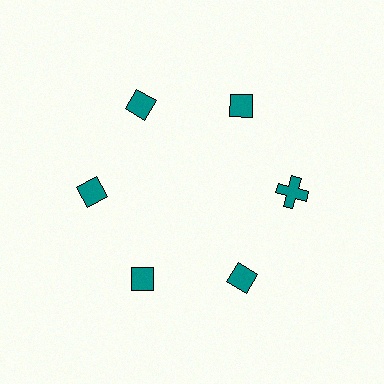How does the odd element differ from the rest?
It has a different shape: cross instead of diamond.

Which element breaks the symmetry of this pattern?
The teal cross at roughly the 3 o'clock position breaks the symmetry. All other shapes are teal diamonds.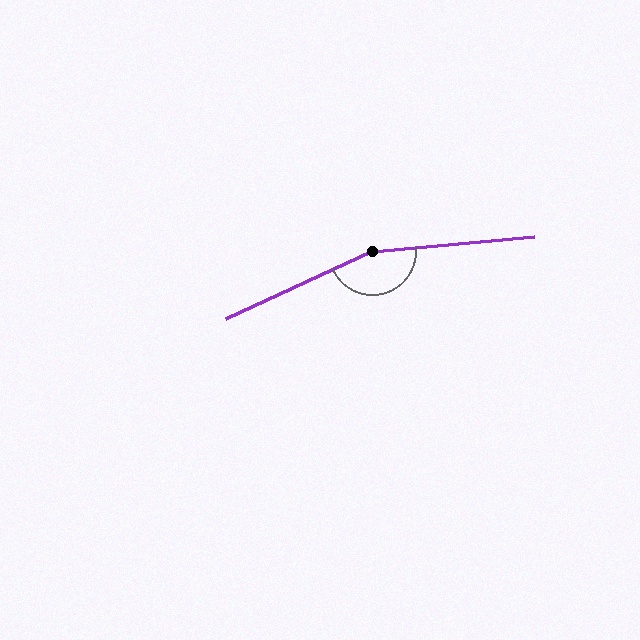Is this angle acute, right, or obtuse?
It is obtuse.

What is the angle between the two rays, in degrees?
Approximately 160 degrees.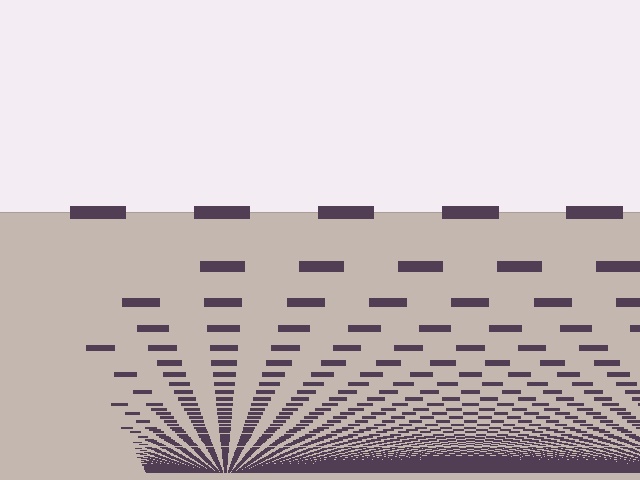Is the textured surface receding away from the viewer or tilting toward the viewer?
The surface appears to tilt toward the viewer. Texture elements get larger and sparser toward the top.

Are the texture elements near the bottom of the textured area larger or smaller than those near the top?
Smaller. The gradient is inverted — elements near the bottom are smaller and denser.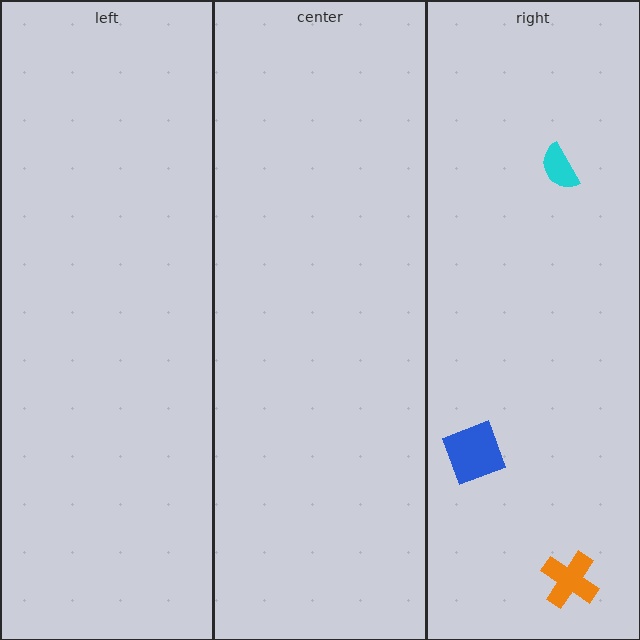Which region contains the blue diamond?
The right region.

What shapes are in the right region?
The cyan semicircle, the blue diamond, the orange cross.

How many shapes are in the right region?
3.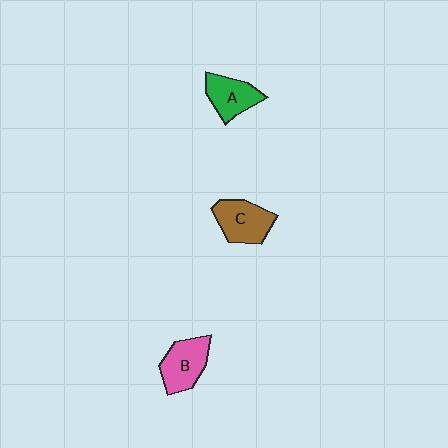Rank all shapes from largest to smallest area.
From largest to smallest: C (brown), B (pink), A (green).